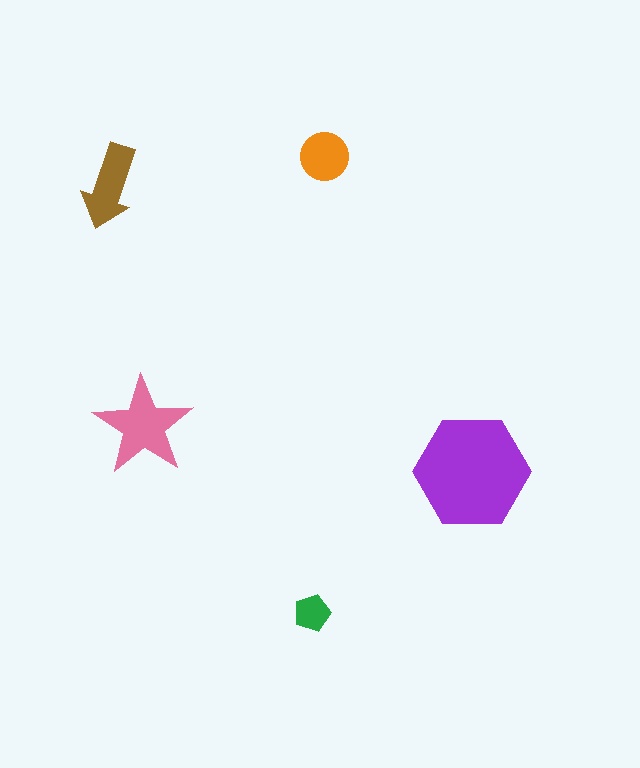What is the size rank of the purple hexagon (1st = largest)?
1st.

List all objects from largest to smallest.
The purple hexagon, the pink star, the brown arrow, the orange circle, the green pentagon.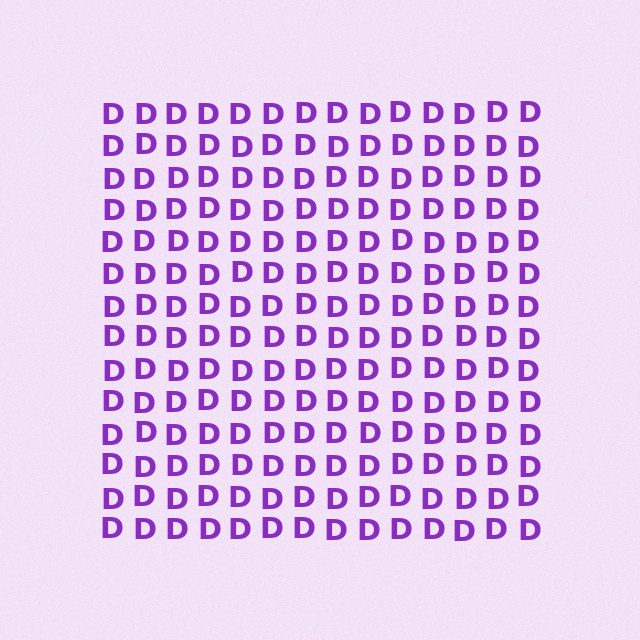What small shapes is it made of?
It is made of small letter D's.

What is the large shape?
The large shape is a square.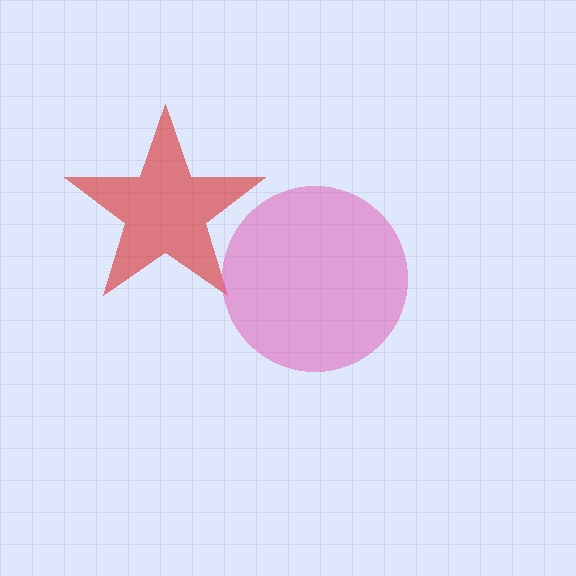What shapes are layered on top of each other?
The layered shapes are: a red star, a pink circle.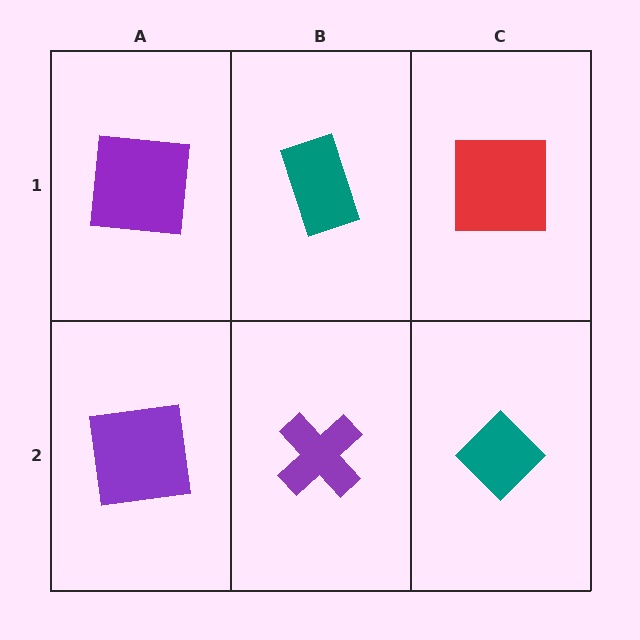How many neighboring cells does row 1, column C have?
2.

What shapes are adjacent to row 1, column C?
A teal diamond (row 2, column C), a teal rectangle (row 1, column B).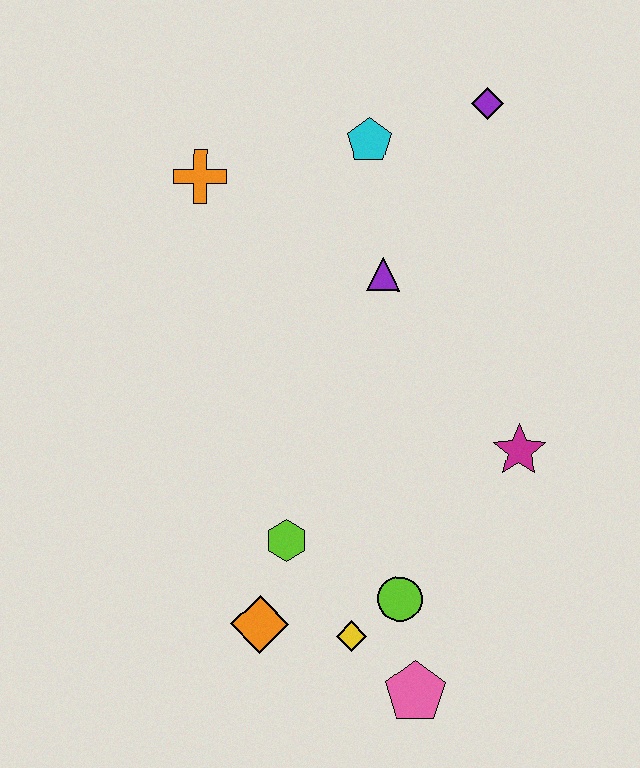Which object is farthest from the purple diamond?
The pink pentagon is farthest from the purple diamond.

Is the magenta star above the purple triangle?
No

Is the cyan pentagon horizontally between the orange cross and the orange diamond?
No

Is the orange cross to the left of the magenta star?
Yes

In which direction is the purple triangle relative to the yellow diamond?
The purple triangle is above the yellow diamond.